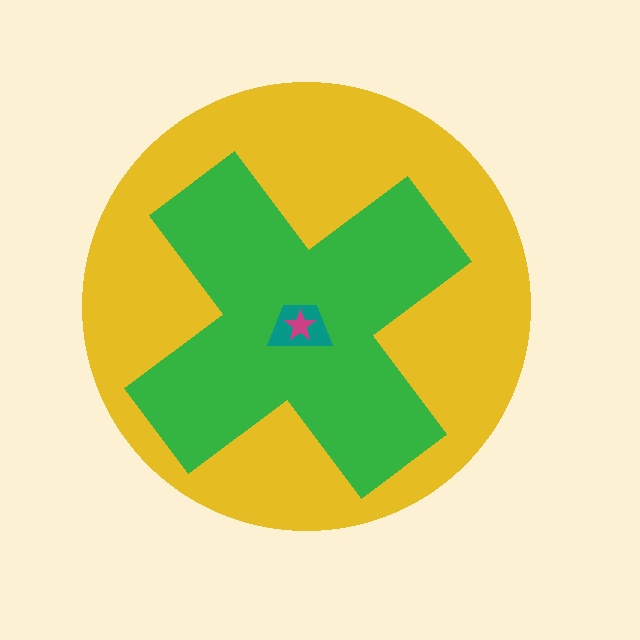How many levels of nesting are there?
4.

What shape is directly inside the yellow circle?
The green cross.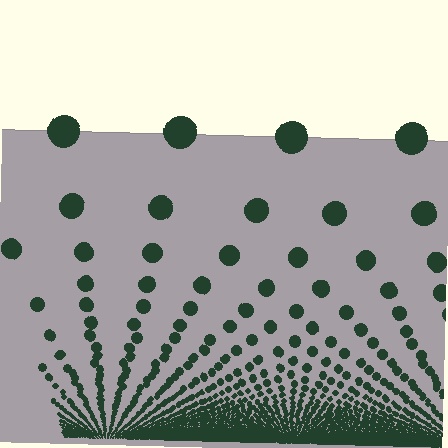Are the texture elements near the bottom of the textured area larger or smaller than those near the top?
Smaller. The gradient is inverted — elements near the bottom are smaller and denser.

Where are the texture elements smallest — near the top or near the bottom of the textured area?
Near the bottom.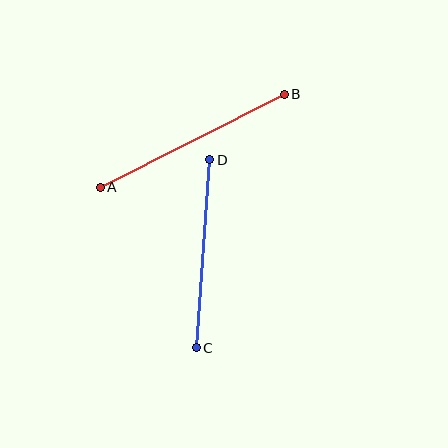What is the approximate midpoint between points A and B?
The midpoint is at approximately (192, 141) pixels.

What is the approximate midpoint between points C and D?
The midpoint is at approximately (203, 254) pixels.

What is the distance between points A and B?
The distance is approximately 206 pixels.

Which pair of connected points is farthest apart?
Points A and B are farthest apart.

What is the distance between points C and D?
The distance is approximately 188 pixels.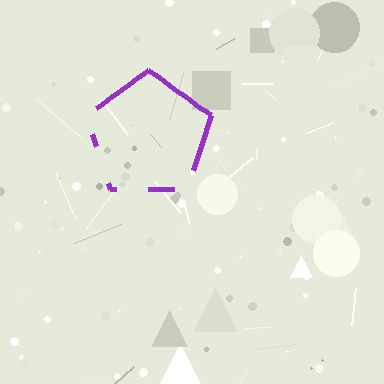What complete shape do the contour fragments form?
The contour fragments form a pentagon.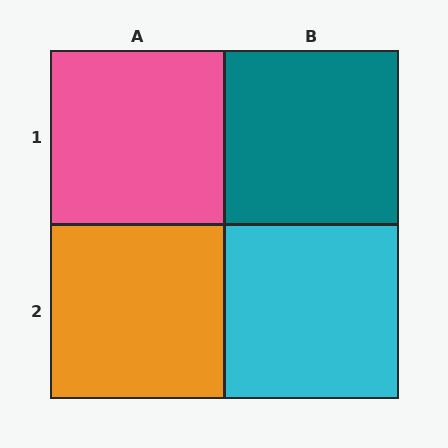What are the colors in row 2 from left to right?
Orange, cyan.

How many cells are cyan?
1 cell is cyan.